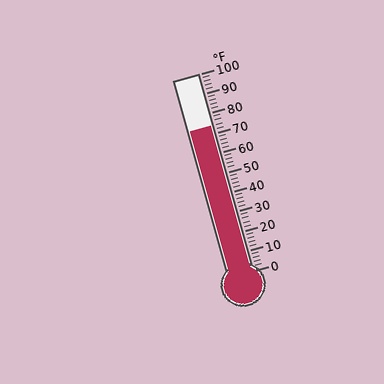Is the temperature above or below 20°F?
The temperature is above 20°F.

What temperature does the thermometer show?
The thermometer shows approximately 74°F.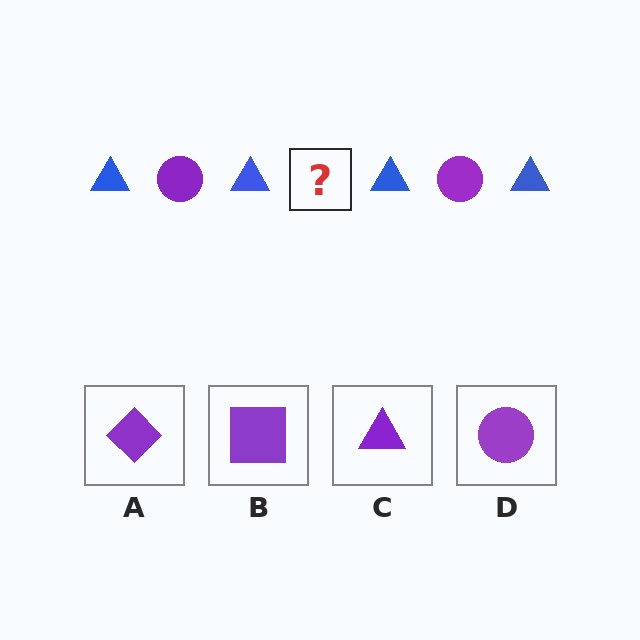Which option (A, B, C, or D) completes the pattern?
D.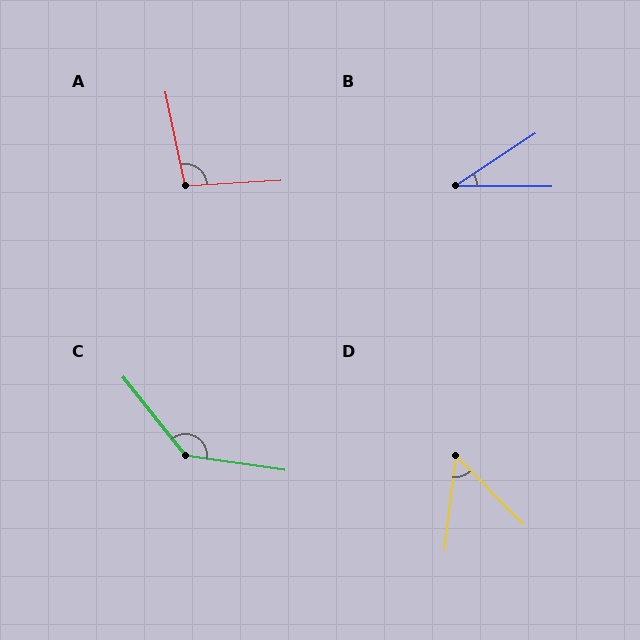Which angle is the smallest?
B, at approximately 34 degrees.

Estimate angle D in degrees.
Approximately 51 degrees.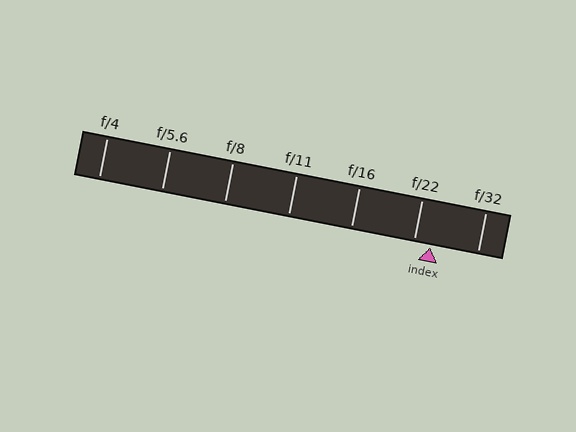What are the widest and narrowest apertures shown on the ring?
The widest aperture shown is f/4 and the narrowest is f/32.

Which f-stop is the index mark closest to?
The index mark is closest to f/22.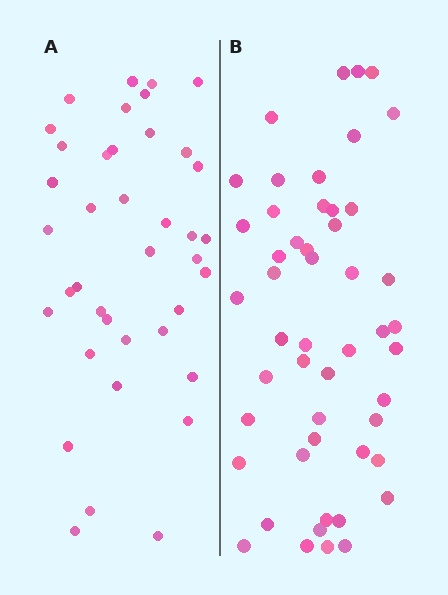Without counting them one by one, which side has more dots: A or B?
Region B (the right region) has more dots.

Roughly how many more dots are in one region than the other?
Region B has roughly 12 or so more dots than region A.